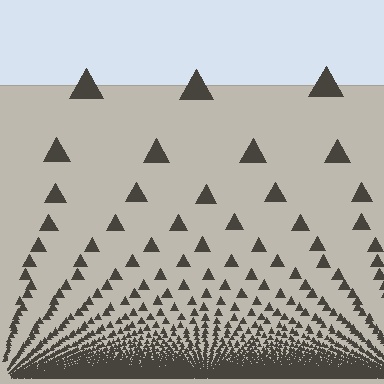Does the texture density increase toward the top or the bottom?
Density increases toward the bottom.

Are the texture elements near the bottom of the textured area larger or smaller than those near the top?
Smaller. The gradient is inverted — elements near the bottom are smaller and denser.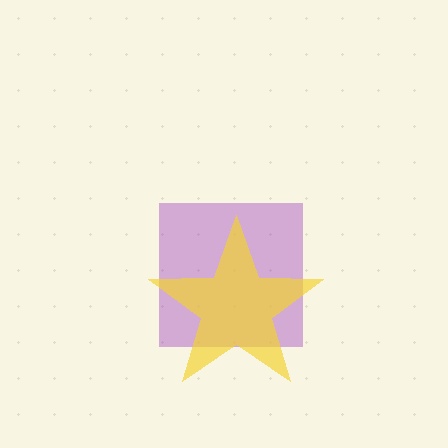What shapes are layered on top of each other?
The layered shapes are: a purple square, a yellow star.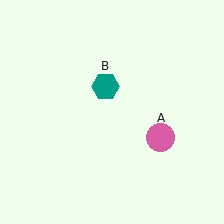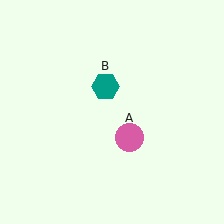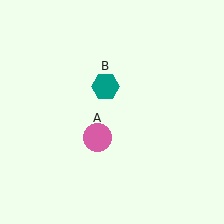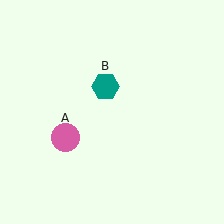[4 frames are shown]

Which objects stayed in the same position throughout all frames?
Teal hexagon (object B) remained stationary.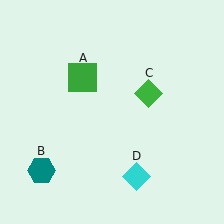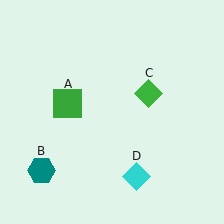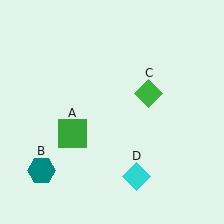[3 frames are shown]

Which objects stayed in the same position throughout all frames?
Teal hexagon (object B) and green diamond (object C) and cyan diamond (object D) remained stationary.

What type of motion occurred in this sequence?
The green square (object A) rotated counterclockwise around the center of the scene.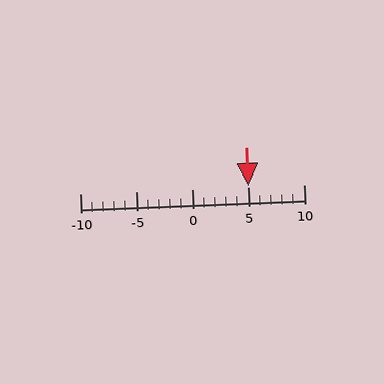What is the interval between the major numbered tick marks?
The major tick marks are spaced 5 units apart.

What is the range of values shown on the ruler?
The ruler shows values from -10 to 10.